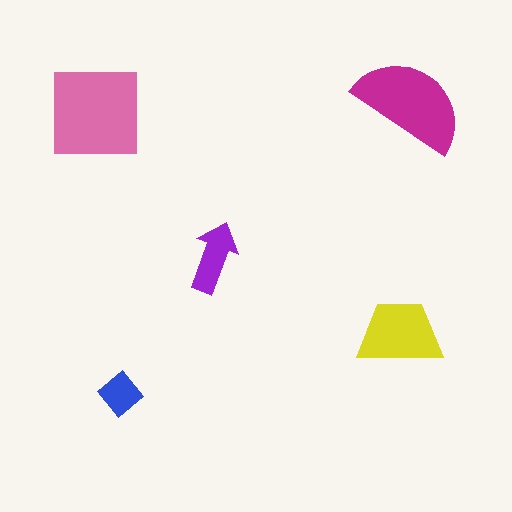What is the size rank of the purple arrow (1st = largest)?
4th.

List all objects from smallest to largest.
The blue diamond, the purple arrow, the yellow trapezoid, the magenta semicircle, the pink square.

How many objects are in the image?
There are 5 objects in the image.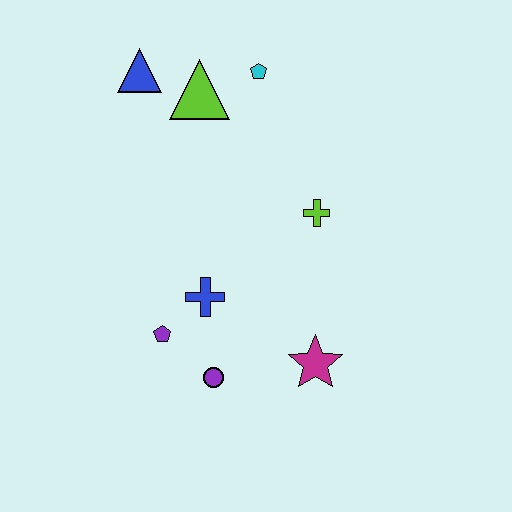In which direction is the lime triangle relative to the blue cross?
The lime triangle is above the blue cross.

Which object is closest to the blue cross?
The purple pentagon is closest to the blue cross.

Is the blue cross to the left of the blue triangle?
No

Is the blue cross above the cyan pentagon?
No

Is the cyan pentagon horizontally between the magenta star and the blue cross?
Yes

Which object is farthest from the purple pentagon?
The cyan pentagon is farthest from the purple pentagon.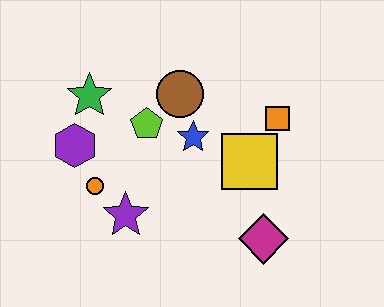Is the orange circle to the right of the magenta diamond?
No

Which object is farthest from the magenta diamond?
The green star is farthest from the magenta diamond.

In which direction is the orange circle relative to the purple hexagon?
The orange circle is below the purple hexagon.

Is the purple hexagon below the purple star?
No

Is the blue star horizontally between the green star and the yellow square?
Yes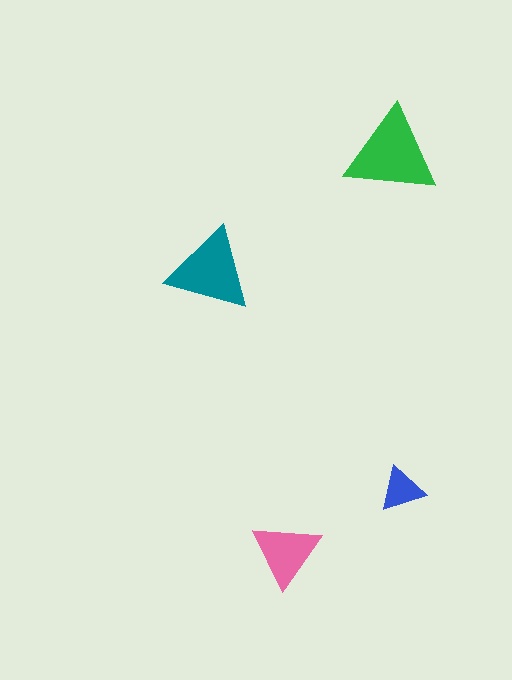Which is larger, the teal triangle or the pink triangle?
The teal one.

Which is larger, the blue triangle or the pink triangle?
The pink one.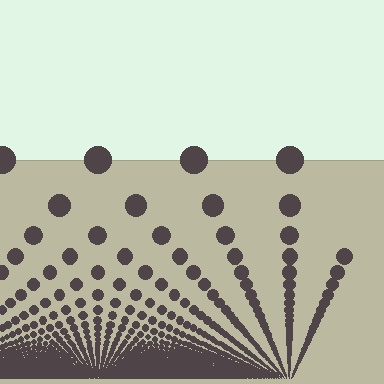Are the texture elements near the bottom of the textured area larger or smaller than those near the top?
Smaller. The gradient is inverted — elements near the bottom are smaller and denser.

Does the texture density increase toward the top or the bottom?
Density increases toward the bottom.